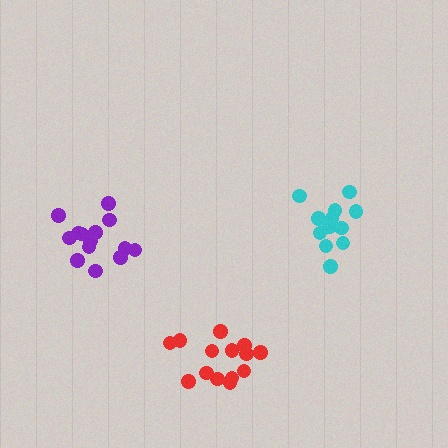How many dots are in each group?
Group 1: 14 dots, Group 2: 14 dots, Group 3: 12 dots (40 total).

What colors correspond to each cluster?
The clusters are colored: red, purple, cyan.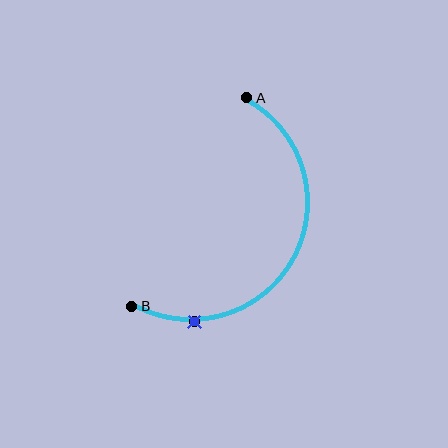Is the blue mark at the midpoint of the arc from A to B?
No. The blue mark lies on the arc but is closer to endpoint B. The arc midpoint would be at the point on the curve equidistant along the arc from both A and B.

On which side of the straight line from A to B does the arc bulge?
The arc bulges to the right of the straight line connecting A and B.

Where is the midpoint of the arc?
The arc midpoint is the point on the curve farthest from the straight line joining A and B. It sits to the right of that line.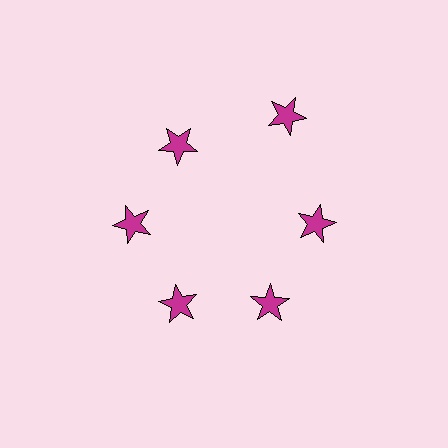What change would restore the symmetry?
The symmetry would be restored by moving it inward, back onto the ring so that all 6 stars sit at equal angles and equal distance from the center.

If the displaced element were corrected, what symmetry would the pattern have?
It would have 6-fold rotational symmetry — the pattern would map onto itself every 60 degrees.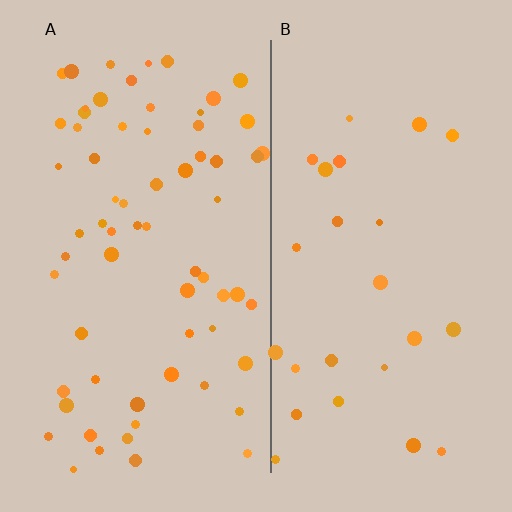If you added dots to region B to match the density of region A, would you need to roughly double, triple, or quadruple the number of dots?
Approximately triple.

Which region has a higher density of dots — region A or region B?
A (the left).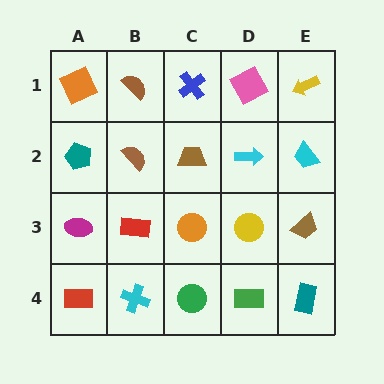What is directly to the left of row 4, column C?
A cyan cross.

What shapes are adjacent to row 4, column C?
An orange circle (row 3, column C), a cyan cross (row 4, column B), a green rectangle (row 4, column D).